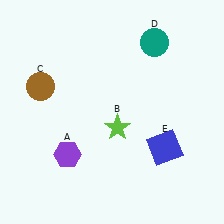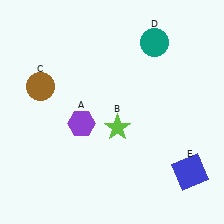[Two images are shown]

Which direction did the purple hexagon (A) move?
The purple hexagon (A) moved up.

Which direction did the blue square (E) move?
The blue square (E) moved right.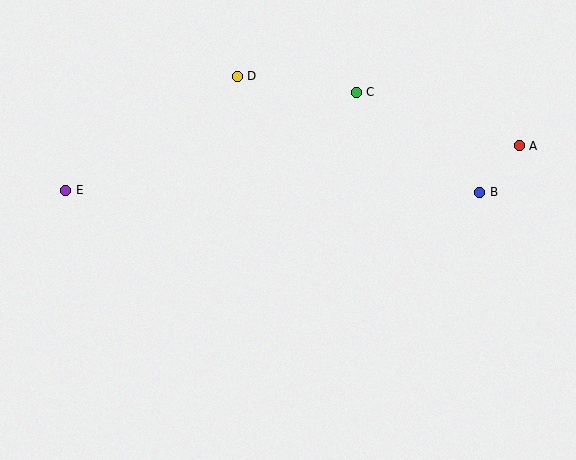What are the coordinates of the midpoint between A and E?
The midpoint between A and E is at (292, 168).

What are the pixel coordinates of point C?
Point C is at (356, 92).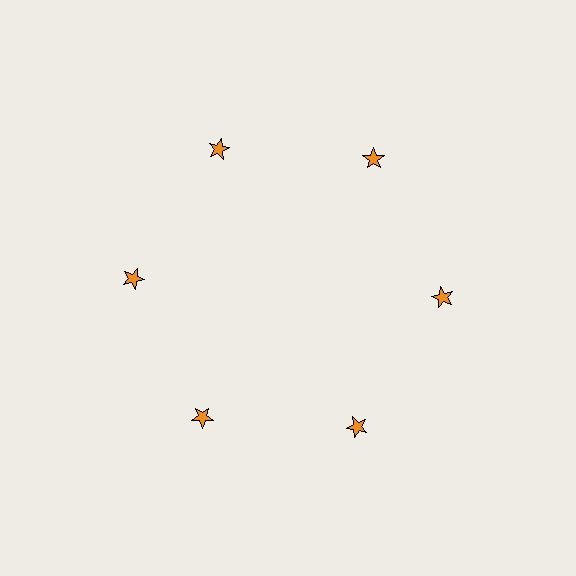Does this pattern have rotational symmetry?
Yes, this pattern has 6-fold rotational symmetry. It looks the same after rotating 60 degrees around the center.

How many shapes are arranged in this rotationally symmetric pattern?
There are 6 shapes, arranged in 6 groups of 1.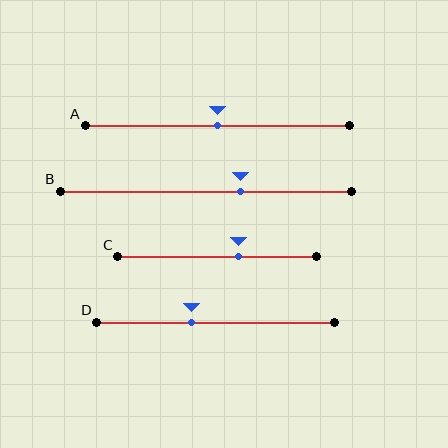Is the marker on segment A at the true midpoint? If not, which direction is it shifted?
Yes, the marker on segment A is at the true midpoint.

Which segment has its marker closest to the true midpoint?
Segment A has its marker closest to the true midpoint.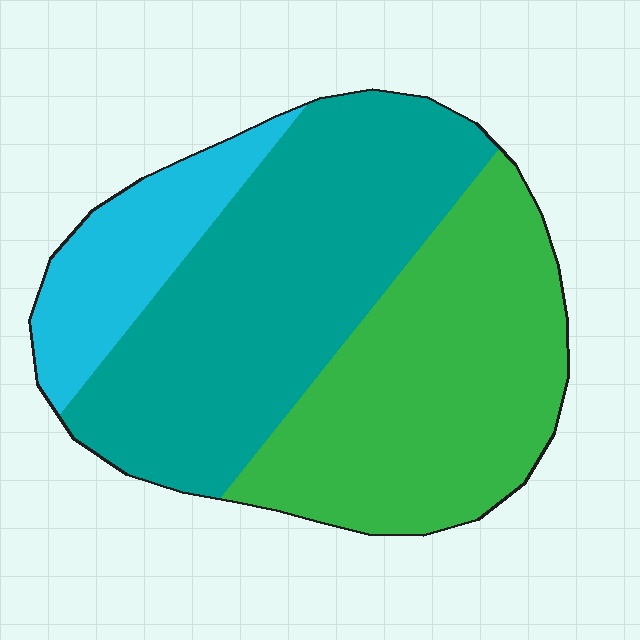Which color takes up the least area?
Cyan, at roughly 15%.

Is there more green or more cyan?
Green.